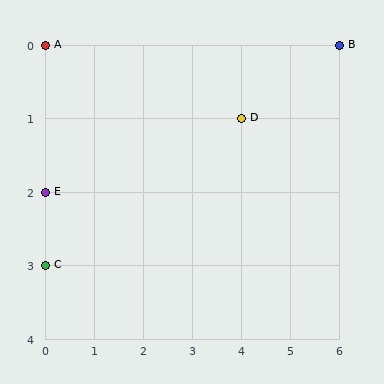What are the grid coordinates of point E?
Point E is at grid coordinates (0, 2).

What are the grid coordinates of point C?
Point C is at grid coordinates (0, 3).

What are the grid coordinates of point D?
Point D is at grid coordinates (4, 1).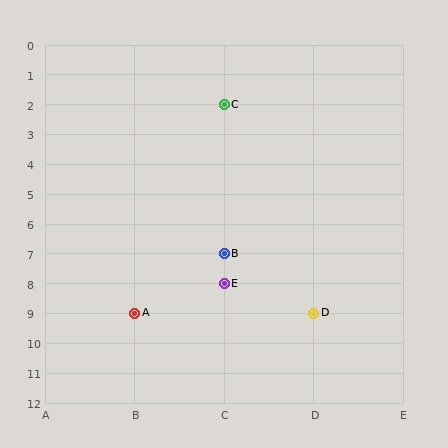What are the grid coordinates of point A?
Point A is at grid coordinates (B, 9).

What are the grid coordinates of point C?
Point C is at grid coordinates (C, 2).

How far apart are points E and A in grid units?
Points E and A are 1 column and 1 row apart (about 1.4 grid units diagonally).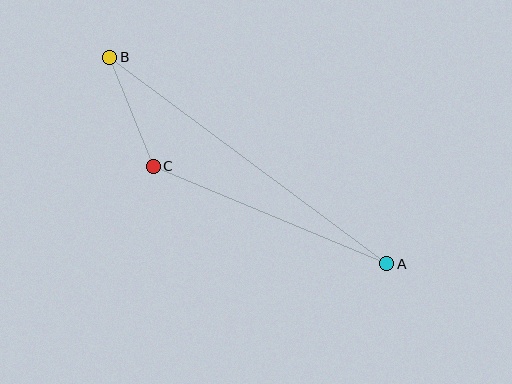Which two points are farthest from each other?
Points A and B are farthest from each other.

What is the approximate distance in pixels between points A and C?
The distance between A and C is approximately 253 pixels.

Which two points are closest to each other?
Points B and C are closest to each other.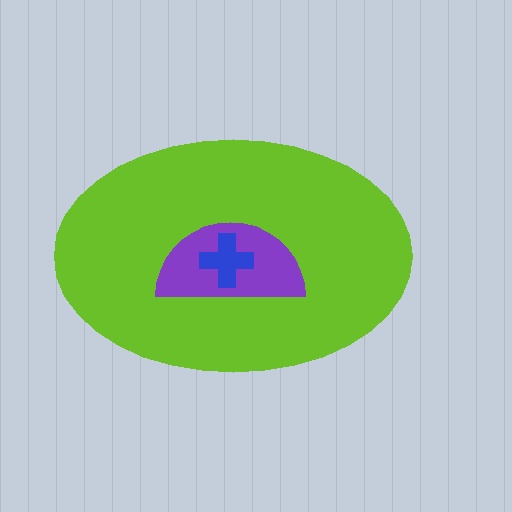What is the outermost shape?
The lime ellipse.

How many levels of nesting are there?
3.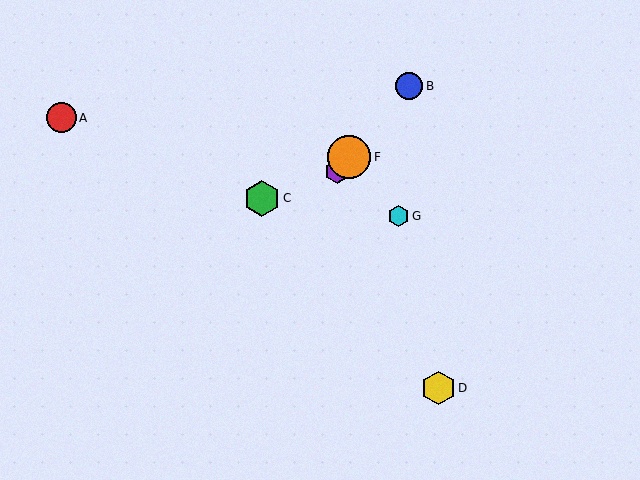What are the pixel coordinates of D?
Object D is at (439, 388).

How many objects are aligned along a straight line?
3 objects (B, E, F) are aligned along a straight line.